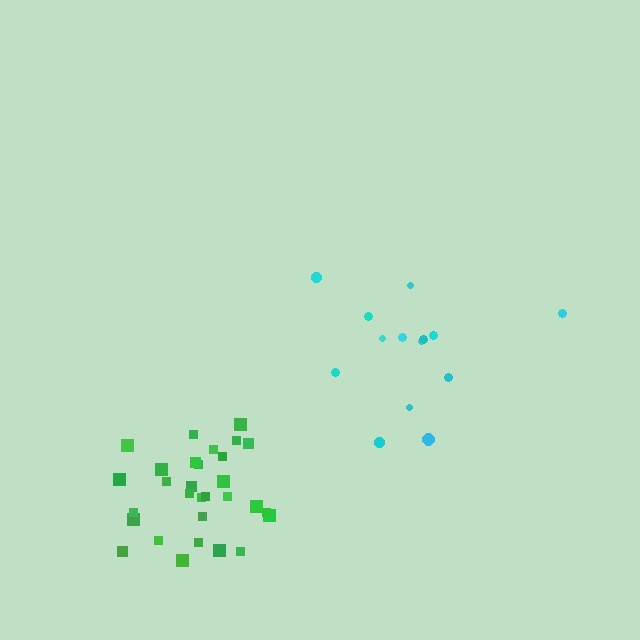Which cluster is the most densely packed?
Green.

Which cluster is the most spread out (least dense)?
Cyan.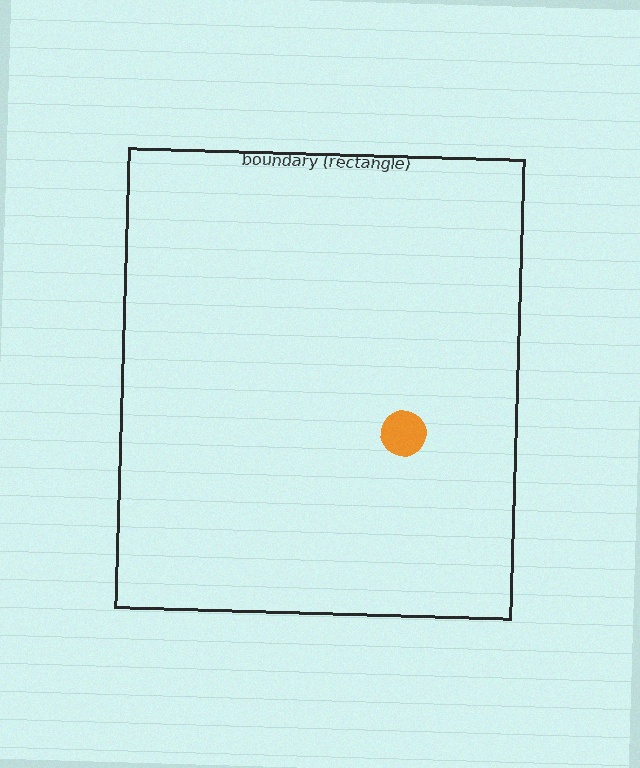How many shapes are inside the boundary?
1 inside, 0 outside.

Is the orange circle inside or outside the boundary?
Inside.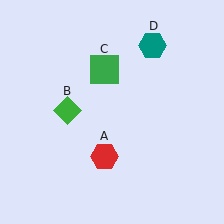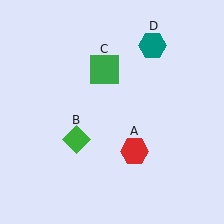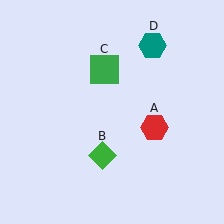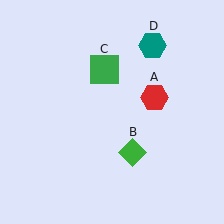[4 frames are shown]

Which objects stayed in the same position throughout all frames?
Green square (object C) and teal hexagon (object D) remained stationary.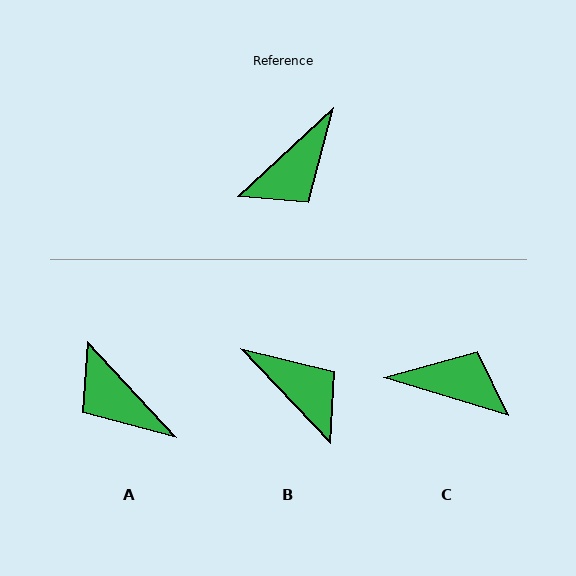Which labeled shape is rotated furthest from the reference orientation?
C, about 120 degrees away.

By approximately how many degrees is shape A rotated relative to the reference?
Approximately 90 degrees clockwise.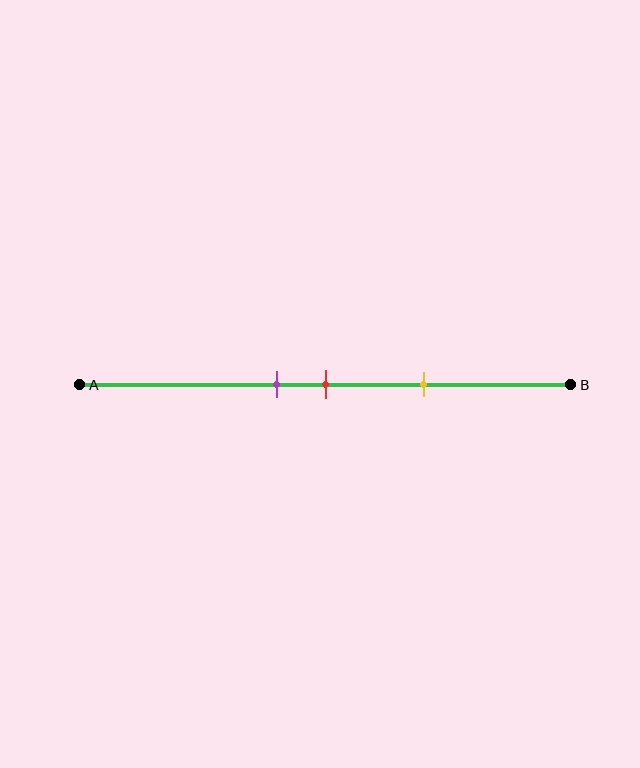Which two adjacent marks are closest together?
The purple and red marks are the closest adjacent pair.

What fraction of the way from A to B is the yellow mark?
The yellow mark is approximately 70% (0.7) of the way from A to B.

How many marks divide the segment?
There are 3 marks dividing the segment.